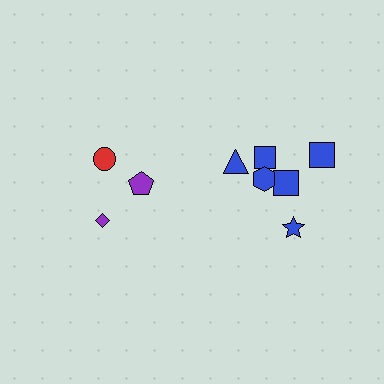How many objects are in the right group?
There are 6 objects.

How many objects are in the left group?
There are 3 objects.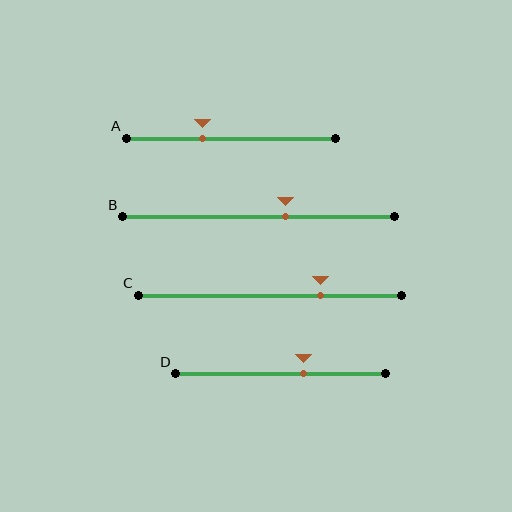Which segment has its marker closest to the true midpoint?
Segment B has its marker closest to the true midpoint.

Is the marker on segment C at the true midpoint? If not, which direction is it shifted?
No, the marker on segment C is shifted to the right by about 19% of the segment length.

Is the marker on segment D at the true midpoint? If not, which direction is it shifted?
No, the marker on segment D is shifted to the right by about 11% of the segment length.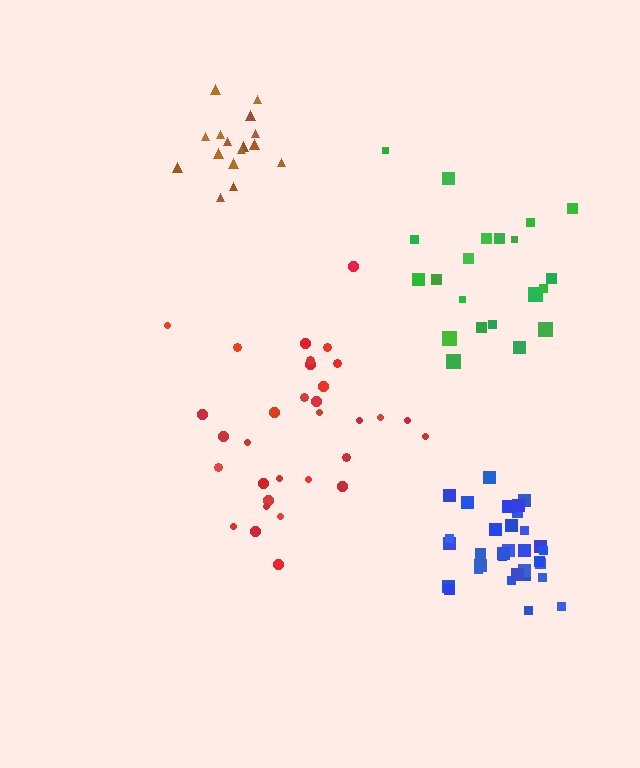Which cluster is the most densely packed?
Blue.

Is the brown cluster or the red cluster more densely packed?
Brown.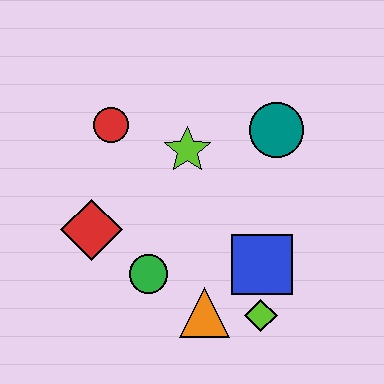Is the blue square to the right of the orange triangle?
Yes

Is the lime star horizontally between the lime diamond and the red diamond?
Yes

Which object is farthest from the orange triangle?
The red circle is farthest from the orange triangle.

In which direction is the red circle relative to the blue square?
The red circle is to the left of the blue square.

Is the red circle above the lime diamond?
Yes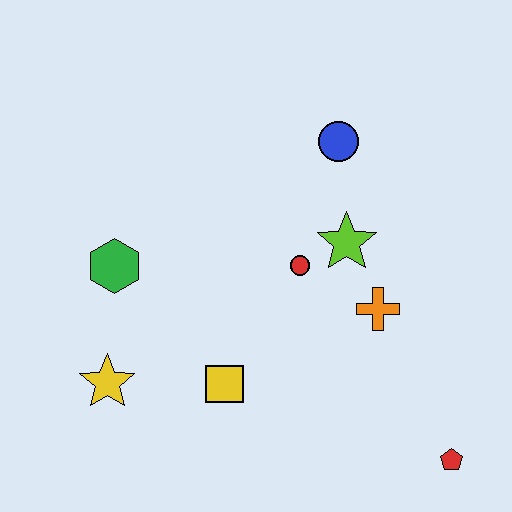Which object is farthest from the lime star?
The yellow star is farthest from the lime star.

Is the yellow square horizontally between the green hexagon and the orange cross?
Yes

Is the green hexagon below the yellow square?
No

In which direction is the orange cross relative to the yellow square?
The orange cross is to the right of the yellow square.